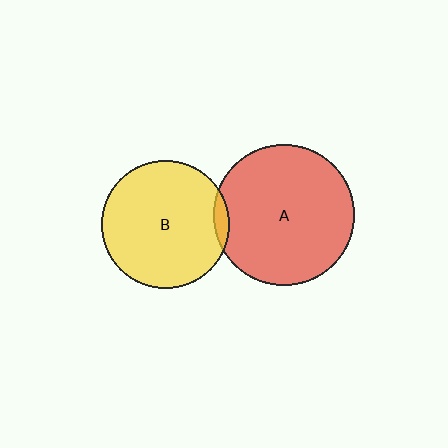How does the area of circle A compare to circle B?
Approximately 1.2 times.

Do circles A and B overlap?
Yes.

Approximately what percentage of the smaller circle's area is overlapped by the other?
Approximately 5%.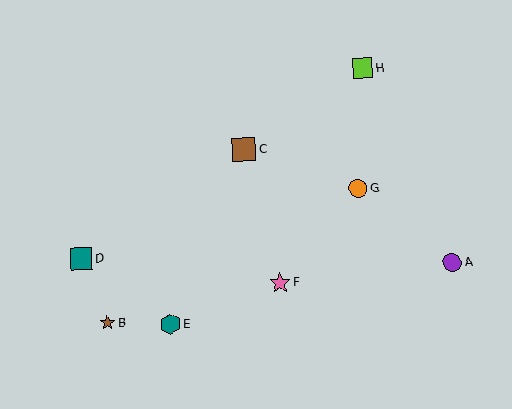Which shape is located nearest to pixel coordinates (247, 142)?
The brown square (labeled C) at (244, 149) is nearest to that location.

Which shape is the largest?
The brown square (labeled C) is the largest.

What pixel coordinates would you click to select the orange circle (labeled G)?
Click at (358, 189) to select the orange circle G.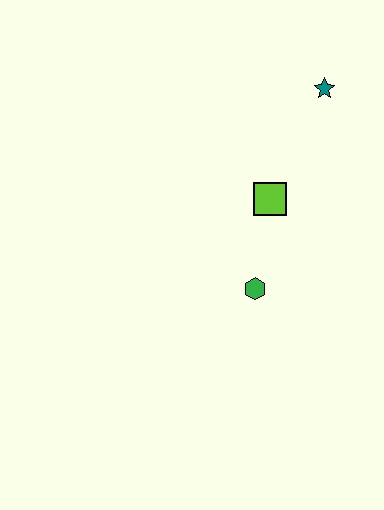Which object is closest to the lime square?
The green hexagon is closest to the lime square.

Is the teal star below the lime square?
No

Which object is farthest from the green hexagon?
The teal star is farthest from the green hexagon.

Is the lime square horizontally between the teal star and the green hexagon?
Yes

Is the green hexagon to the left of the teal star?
Yes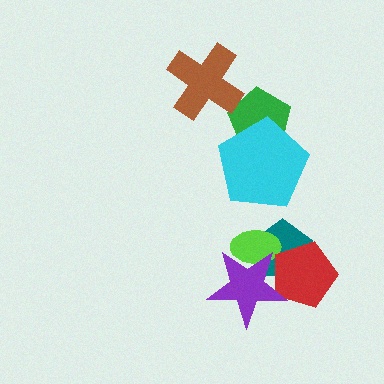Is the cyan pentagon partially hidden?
No, no other shape covers it.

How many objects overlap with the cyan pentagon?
1 object overlaps with the cyan pentagon.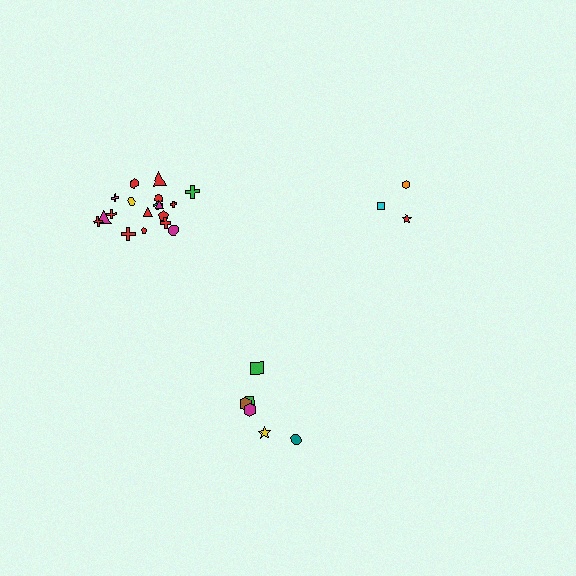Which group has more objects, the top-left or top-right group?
The top-left group.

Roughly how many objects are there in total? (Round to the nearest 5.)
Roughly 25 objects in total.